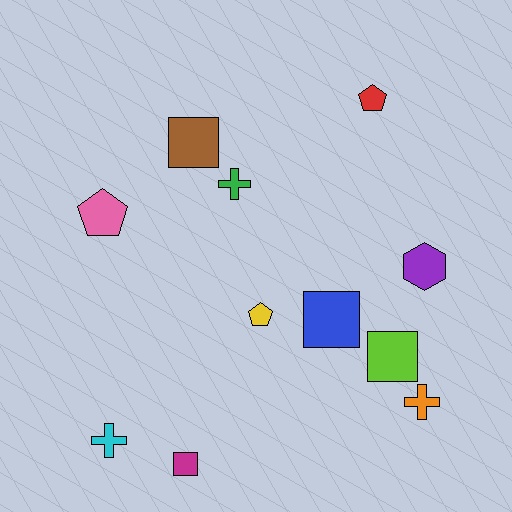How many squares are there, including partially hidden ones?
There are 4 squares.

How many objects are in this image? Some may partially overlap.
There are 11 objects.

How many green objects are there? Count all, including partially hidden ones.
There is 1 green object.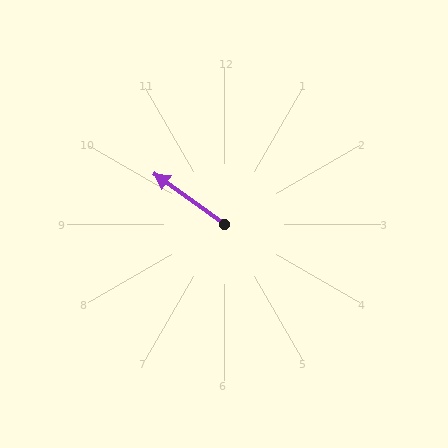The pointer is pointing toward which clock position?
Roughly 10 o'clock.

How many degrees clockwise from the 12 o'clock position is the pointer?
Approximately 306 degrees.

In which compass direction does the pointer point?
Northwest.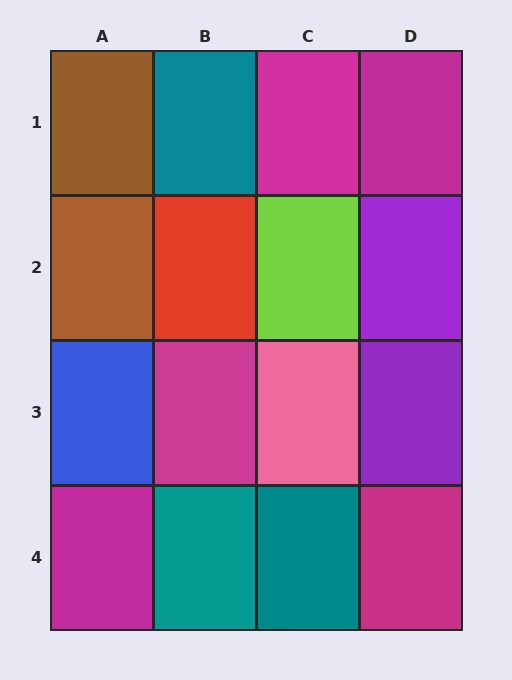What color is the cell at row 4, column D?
Magenta.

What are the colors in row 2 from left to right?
Brown, red, lime, purple.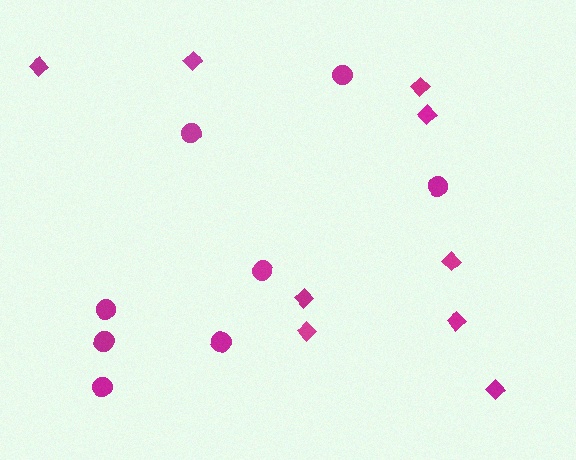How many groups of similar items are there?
There are 2 groups: one group of diamonds (9) and one group of circles (8).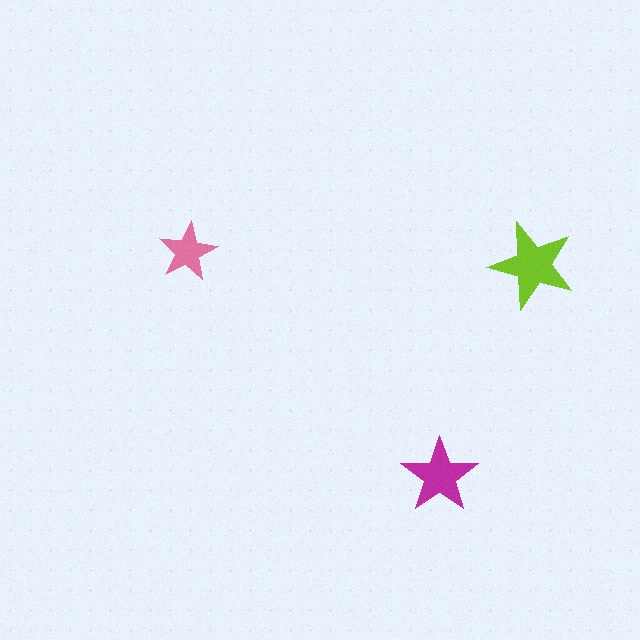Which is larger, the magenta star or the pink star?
The magenta one.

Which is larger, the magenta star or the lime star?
The lime one.